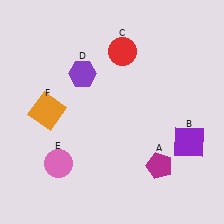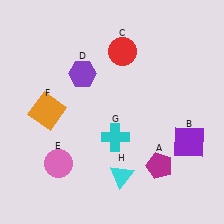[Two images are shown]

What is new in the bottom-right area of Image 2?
A cyan cross (G) was added in the bottom-right area of Image 2.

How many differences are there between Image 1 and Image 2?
There are 2 differences between the two images.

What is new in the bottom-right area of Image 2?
A cyan triangle (H) was added in the bottom-right area of Image 2.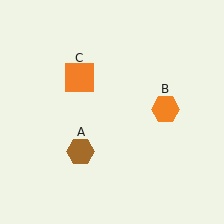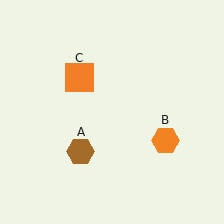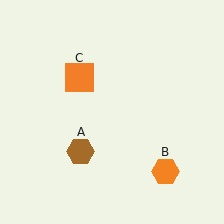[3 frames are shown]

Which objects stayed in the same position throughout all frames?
Brown hexagon (object A) and orange square (object C) remained stationary.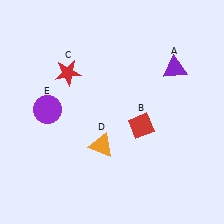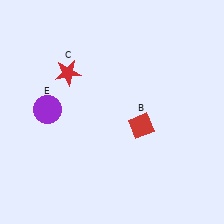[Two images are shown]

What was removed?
The purple triangle (A), the orange triangle (D) were removed in Image 2.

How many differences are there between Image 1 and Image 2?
There are 2 differences between the two images.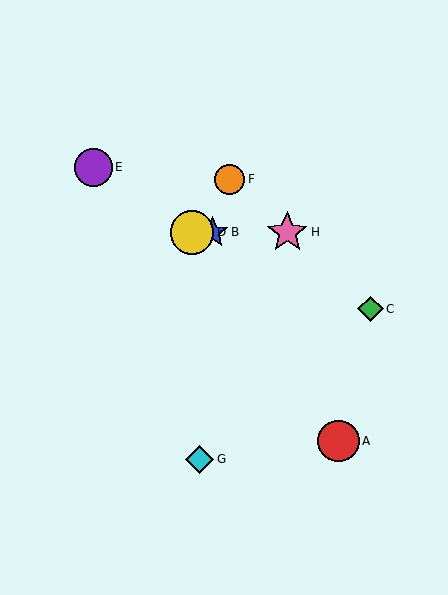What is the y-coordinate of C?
Object C is at y≈309.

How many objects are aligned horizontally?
3 objects (B, D, H) are aligned horizontally.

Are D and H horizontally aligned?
Yes, both are at y≈232.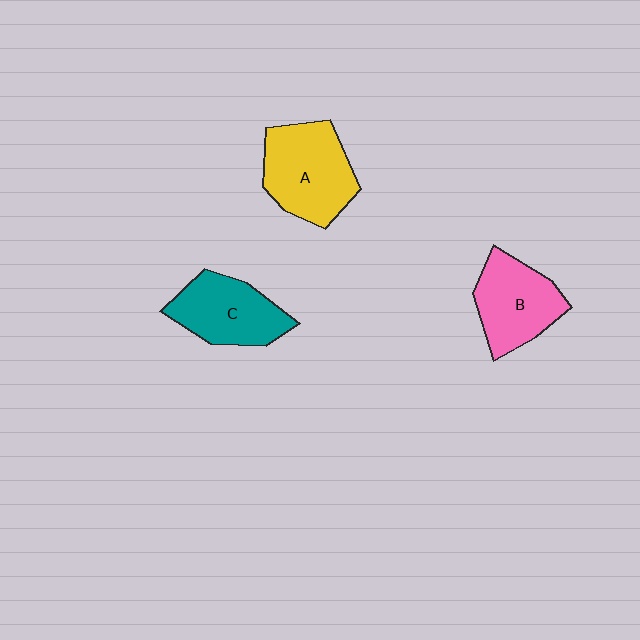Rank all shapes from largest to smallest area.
From largest to smallest: A (yellow), C (teal), B (pink).